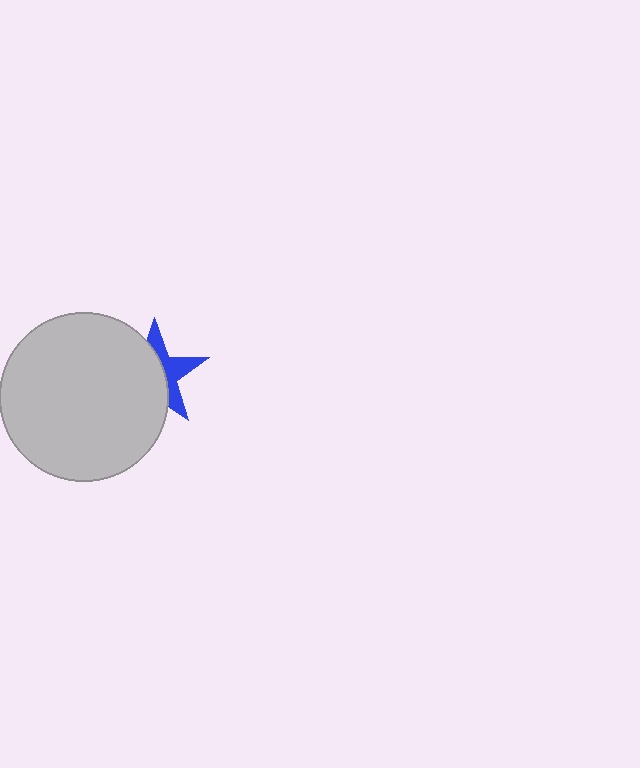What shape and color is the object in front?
The object in front is a light gray circle.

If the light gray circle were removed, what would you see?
You would see the complete blue star.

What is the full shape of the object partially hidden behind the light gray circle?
The partially hidden object is a blue star.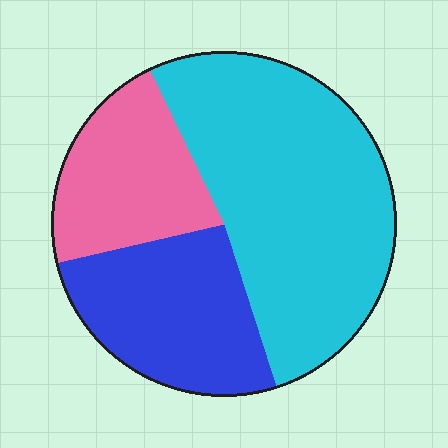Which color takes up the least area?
Pink, at roughly 20%.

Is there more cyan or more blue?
Cyan.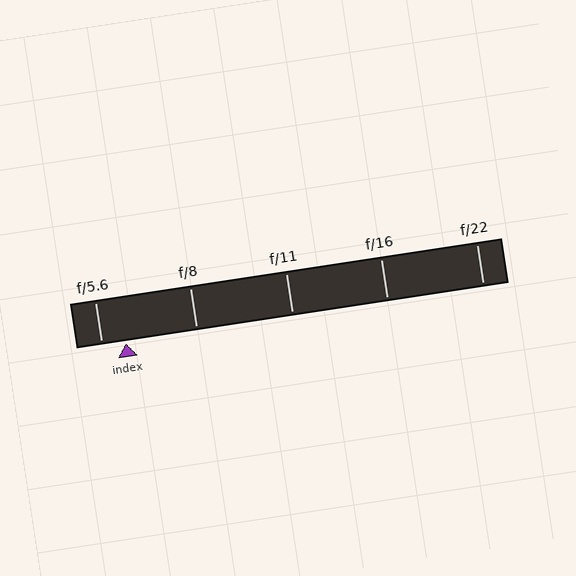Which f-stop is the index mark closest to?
The index mark is closest to f/5.6.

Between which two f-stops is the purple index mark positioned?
The index mark is between f/5.6 and f/8.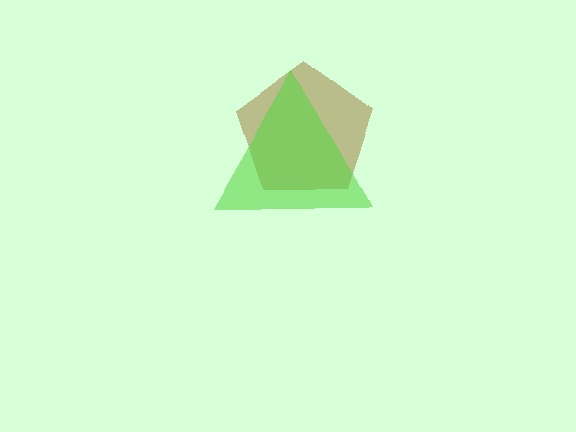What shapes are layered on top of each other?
The layered shapes are: a brown pentagon, a lime triangle.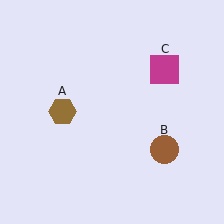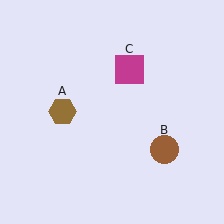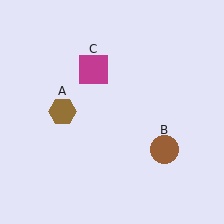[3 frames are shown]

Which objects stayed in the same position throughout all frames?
Brown hexagon (object A) and brown circle (object B) remained stationary.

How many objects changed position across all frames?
1 object changed position: magenta square (object C).